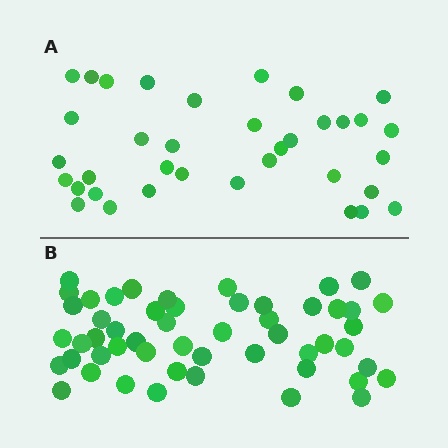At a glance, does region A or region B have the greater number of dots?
Region B (the bottom region) has more dots.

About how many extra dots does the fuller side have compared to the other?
Region B has approximately 15 more dots than region A.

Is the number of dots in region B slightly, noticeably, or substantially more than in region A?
Region B has noticeably more, but not dramatically so. The ratio is roughly 1.4 to 1.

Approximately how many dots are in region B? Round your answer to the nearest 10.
About 50 dots. (The exact count is 52, which rounds to 50.)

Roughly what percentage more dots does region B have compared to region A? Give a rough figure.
About 45% more.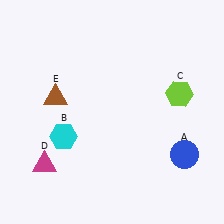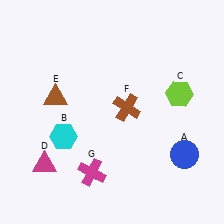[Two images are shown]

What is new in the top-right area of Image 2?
A brown cross (F) was added in the top-right area of Image 2.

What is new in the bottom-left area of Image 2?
A magenta cross (G) was added in the bottom-left area of Image 2.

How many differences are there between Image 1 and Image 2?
There are 2 differences between the two images.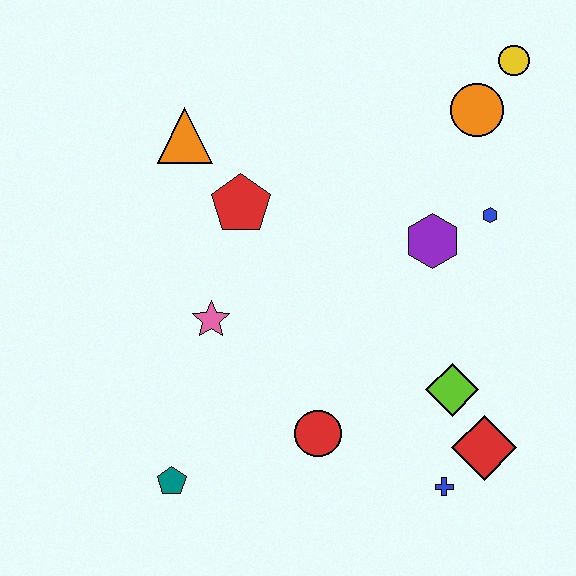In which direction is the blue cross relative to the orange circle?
The blue cross is below the orange circle.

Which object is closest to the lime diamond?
The red diamond is closest to the lime diamond.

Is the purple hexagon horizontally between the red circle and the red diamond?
Yes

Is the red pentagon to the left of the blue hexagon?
Yes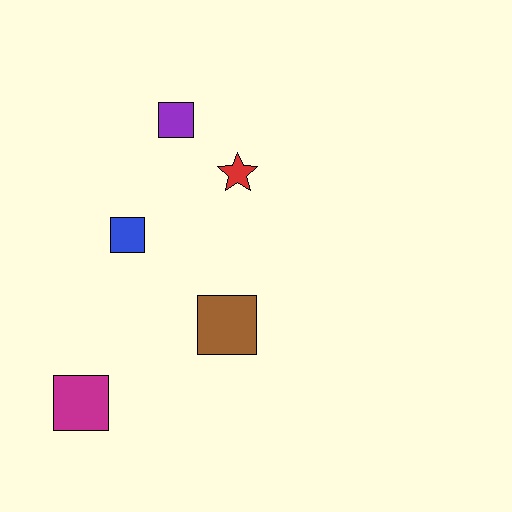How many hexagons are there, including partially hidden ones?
There are no hexagons.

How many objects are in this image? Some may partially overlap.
There are 5 objects.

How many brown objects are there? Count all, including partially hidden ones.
There is 1 brown object.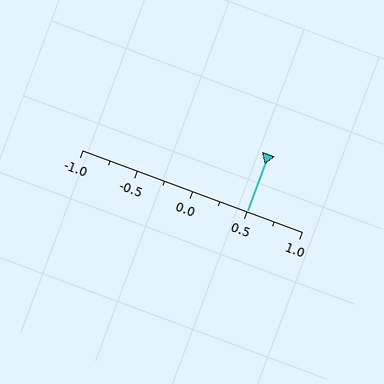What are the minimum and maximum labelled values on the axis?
The axis runs from -1.0 to 1.0.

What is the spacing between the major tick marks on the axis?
The major ticks are spaced 0.5 apart.